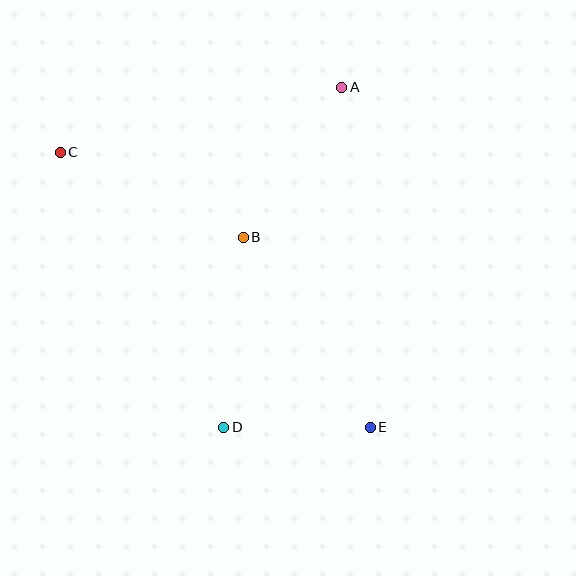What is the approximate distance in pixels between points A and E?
The distance between A and E is approximately 341 pixels.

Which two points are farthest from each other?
Points C and E are farthest from each other.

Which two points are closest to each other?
Points D and E are closest to each other.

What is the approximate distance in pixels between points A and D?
The distance between A and D is approximately 360 pixels.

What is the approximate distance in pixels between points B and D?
The distance between B and D is approximately 191 pixels.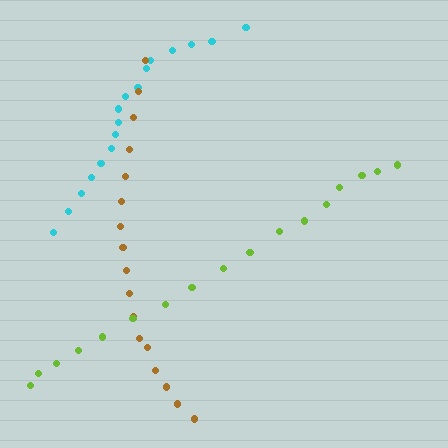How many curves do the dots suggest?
There are 3 distinct paths.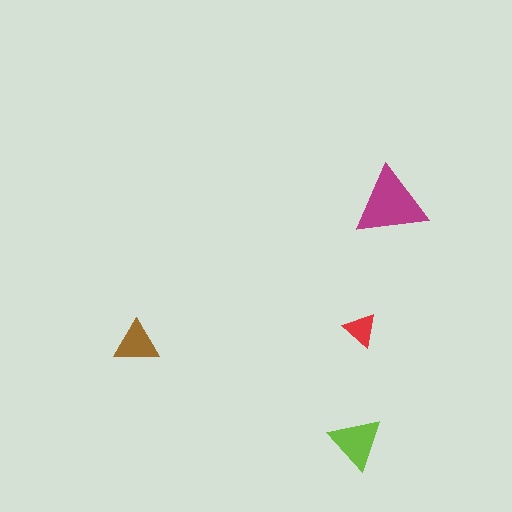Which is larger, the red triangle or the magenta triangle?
The magenta one.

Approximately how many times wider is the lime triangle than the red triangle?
About 1.5 times wider.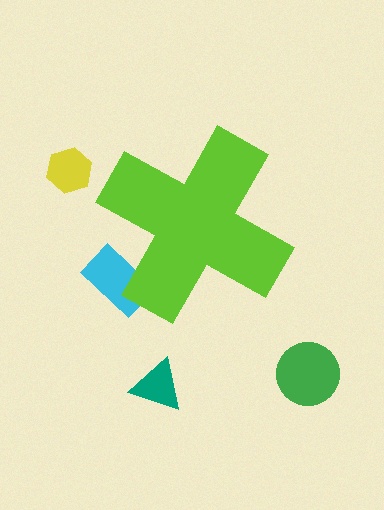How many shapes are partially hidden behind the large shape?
1 shape is partially hidden.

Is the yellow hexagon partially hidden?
No, the yellow hexagon is fully visible.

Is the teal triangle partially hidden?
No, the teal triangle is fully visible.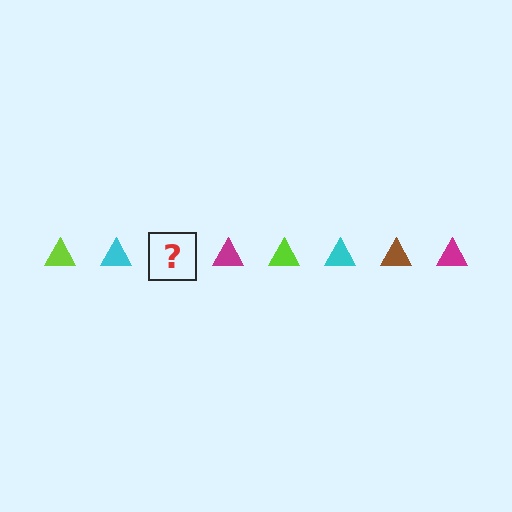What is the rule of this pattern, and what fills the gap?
The rule is that the pattern cycles through lime, cyan, brown, magenta triangles. The gap should be filled with a brown triangle.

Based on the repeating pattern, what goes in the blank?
The blank should be a brown triangle.